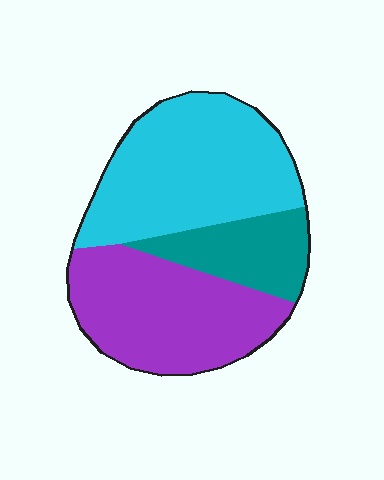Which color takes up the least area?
Teal, at roughly 20%.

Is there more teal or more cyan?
Cyan.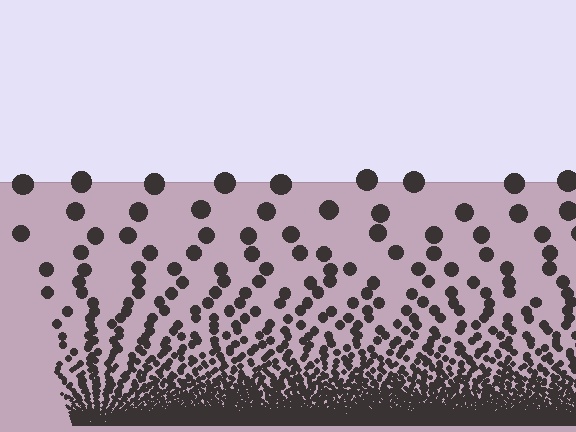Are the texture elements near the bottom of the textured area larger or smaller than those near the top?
Smaller. The gradient is inverted — elements near the bottom are smaller and denser.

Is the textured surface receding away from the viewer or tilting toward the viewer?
The surface appears to tilt toward the viewer. Texture elements get larger and sparser toward the top.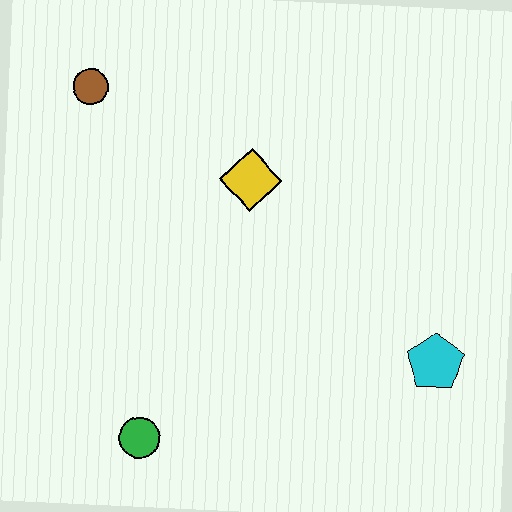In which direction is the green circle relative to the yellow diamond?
The green circle is below the yellow diamond.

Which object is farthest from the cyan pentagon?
The brown circle is farthest from the cyan pentagon.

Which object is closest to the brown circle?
The yellow diamond is closest to the brown circle.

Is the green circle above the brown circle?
No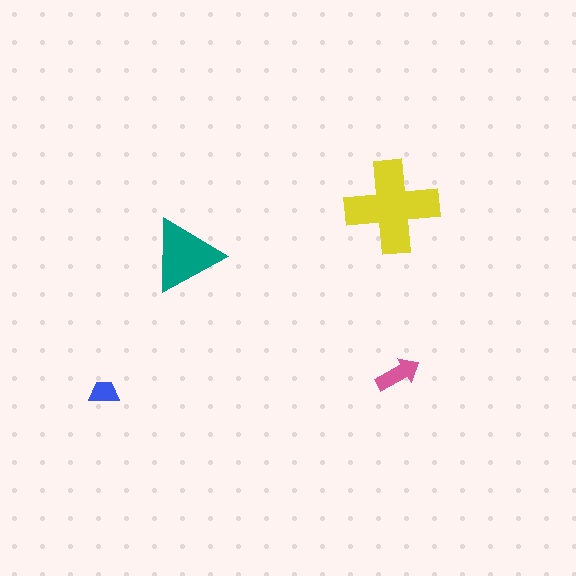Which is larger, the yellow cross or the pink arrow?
The yellow cross.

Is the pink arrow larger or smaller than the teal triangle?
Smaller.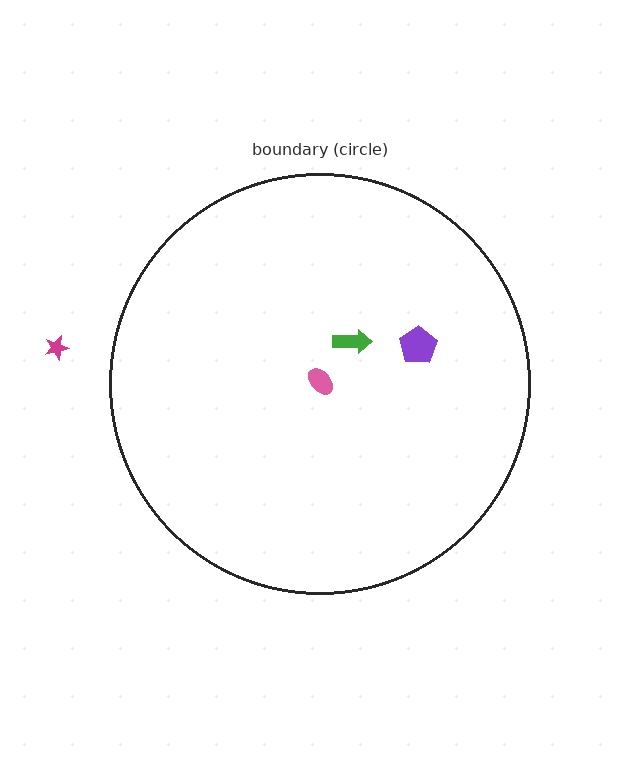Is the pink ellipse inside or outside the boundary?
Inside.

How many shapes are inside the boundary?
3 inside, 1 outside.